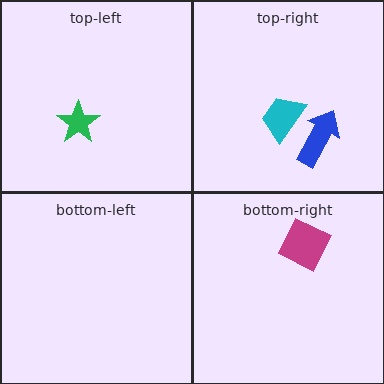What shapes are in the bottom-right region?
The magenta diamond.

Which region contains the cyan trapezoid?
The top-right region.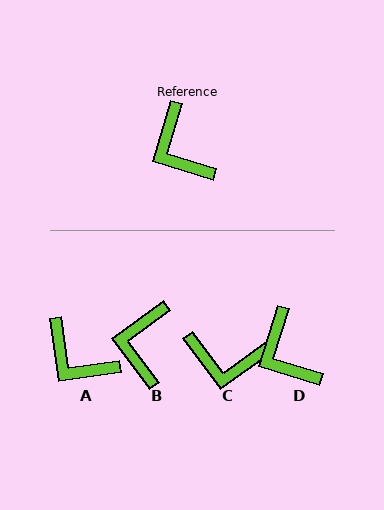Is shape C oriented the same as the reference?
No, it is off by about 54 degrees.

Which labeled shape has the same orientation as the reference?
D.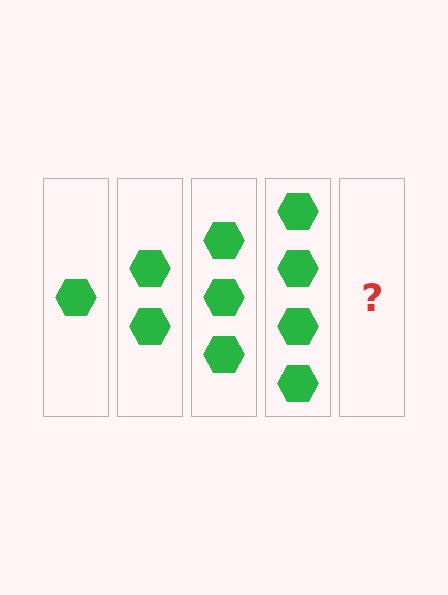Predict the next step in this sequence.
The next step is 5 hexagons.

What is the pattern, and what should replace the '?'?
The pattern is that each step adds one more hexagon. The '?' should be 5 hexagons.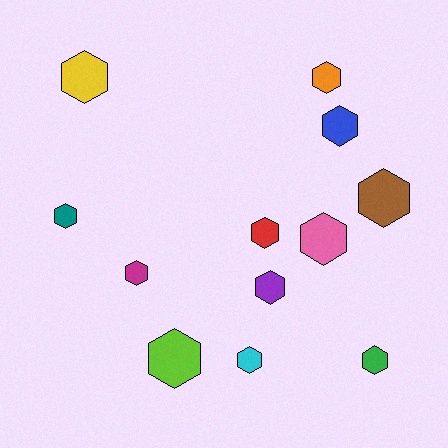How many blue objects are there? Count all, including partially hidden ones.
There is 1 blue object.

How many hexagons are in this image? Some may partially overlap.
There are 12 hexagons.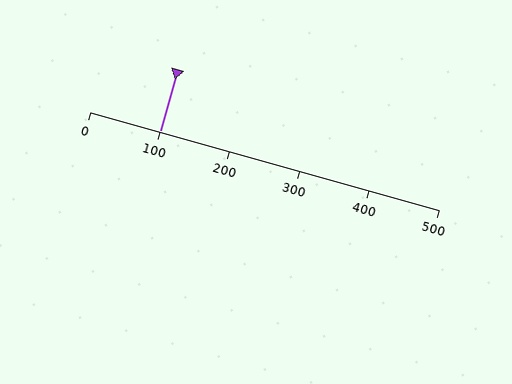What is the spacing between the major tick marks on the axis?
The major ticks are spaced 100 apart.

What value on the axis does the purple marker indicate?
The marker indicates approximately 100.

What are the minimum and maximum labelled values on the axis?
The axis runs from 0 to 500.